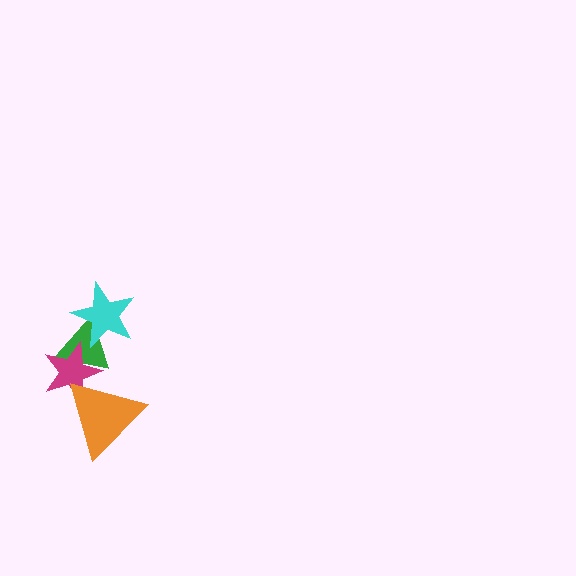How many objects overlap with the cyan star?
1 object overlaps with the cyan star.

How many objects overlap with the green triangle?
2 objects overlap with the green triangle.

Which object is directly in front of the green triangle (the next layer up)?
The cyan star is directly in front of the green triangle.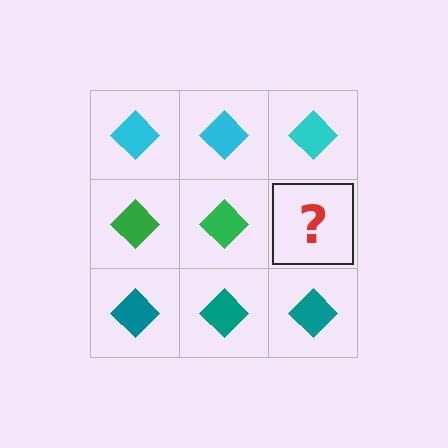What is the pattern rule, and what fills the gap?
The rule is that each row has a consistent color. The gap should be filled with a green diamond.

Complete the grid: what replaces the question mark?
The question mark should be replaced with a green diamond.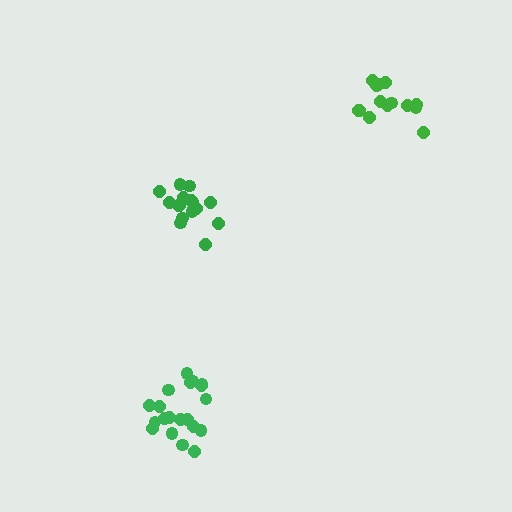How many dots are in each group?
Group 1: 16 dots, Group 2: 20 dots, Group 3: 14 dots (50 total).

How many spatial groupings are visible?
There are 3 spatial groupings.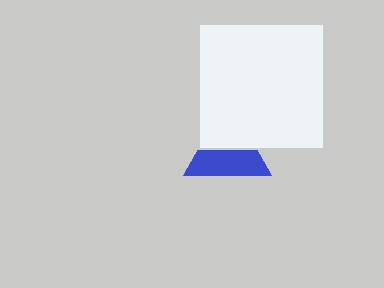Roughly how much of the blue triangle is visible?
About half of it is visible (roughly 56%).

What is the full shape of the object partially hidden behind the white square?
The partially hidden object is a blue triangle.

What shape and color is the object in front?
The object in front is a white square.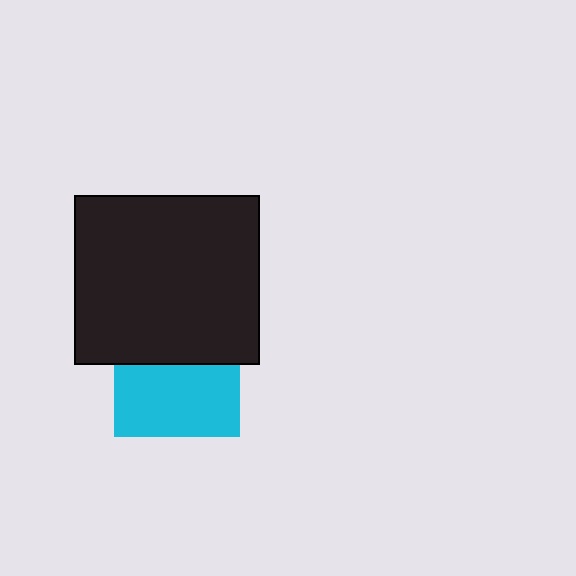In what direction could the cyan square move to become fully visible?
The cyan square could move down. That would shift it out from behind the black rectangle entirely.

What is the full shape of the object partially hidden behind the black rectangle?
The partially hidden object is a cyan square.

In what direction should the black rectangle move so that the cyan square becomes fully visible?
The black rectangle should move up. That is the shortest direction to clear the overlap and leave the cyan square fully visible.